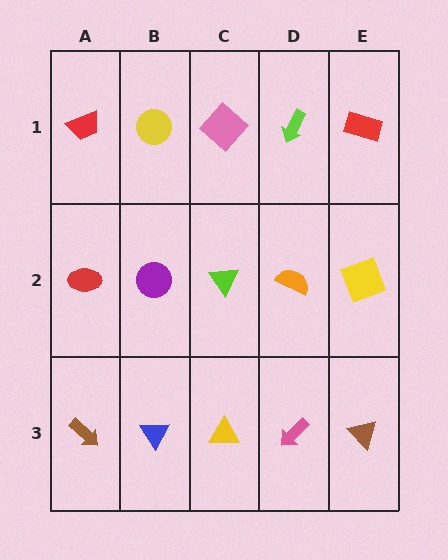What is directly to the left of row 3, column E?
A pink arrow.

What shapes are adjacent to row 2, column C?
A pink diamond (row 1, column C), a yellow triangle (row 3, column C), a purple circle (row 2, column B), an orange semicircle (row 2, column D).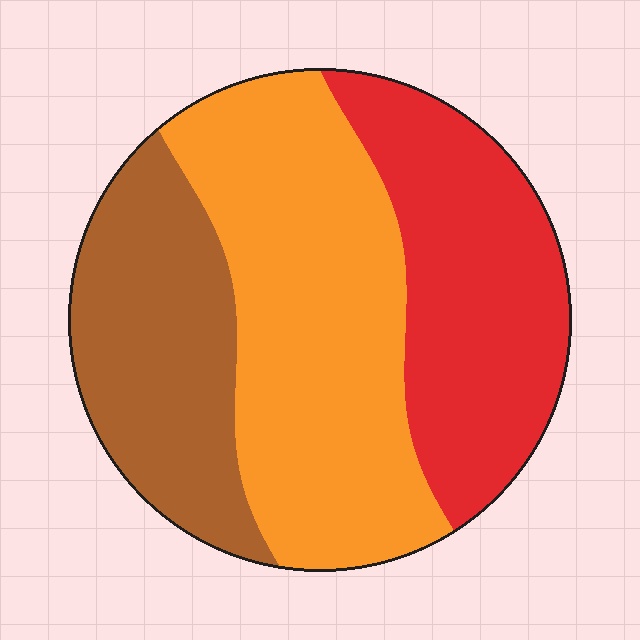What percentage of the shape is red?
Red takes up about one third (1/3) of the shape.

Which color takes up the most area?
Orange, at roughly 45%.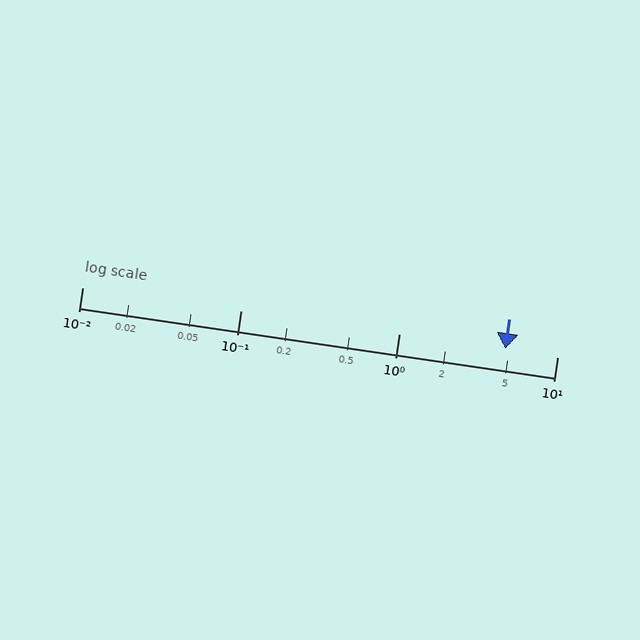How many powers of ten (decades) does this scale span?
The scale spans 3 decades, from 0.01 to 10.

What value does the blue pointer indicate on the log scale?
The pointer indicates approximately 4.7.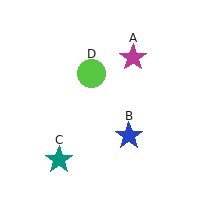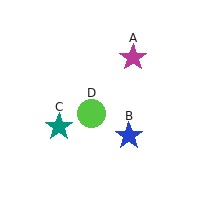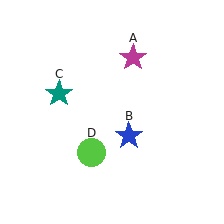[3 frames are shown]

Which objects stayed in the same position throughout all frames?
Magenta star (object A) and blue star (object B) remained stationary.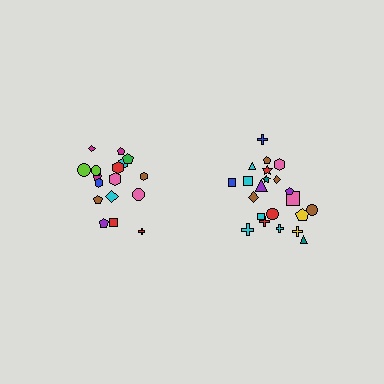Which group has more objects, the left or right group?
The right group.